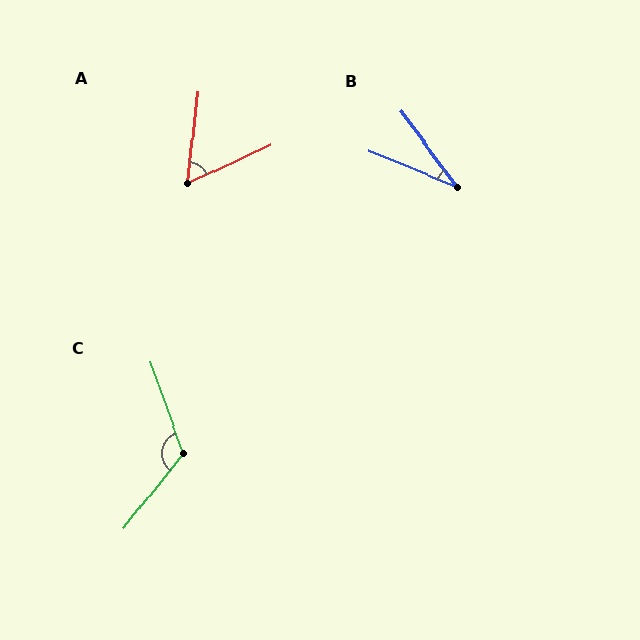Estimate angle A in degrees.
Approximately 59 degrees.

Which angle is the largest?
C, at approximately 122 degrees.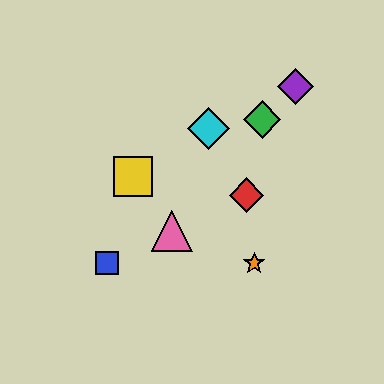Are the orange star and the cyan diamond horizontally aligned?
No, the orange star is at y≈263 and the cyan diamond is at y≈129.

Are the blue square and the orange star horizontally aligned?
Yes, both are at y≈263.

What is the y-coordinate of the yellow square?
The yellow square is at y≈177.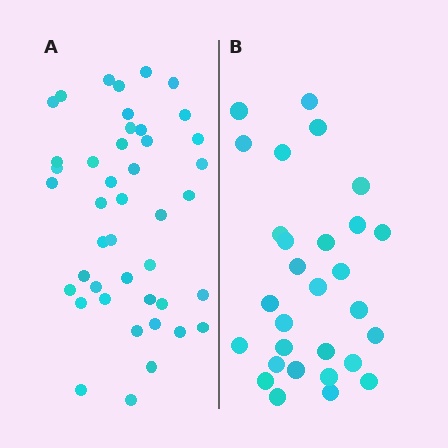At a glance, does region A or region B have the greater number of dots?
Region A (the left region) has more dots.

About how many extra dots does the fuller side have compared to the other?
Region A has approximately 15 more dots than region B.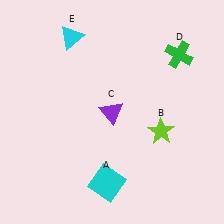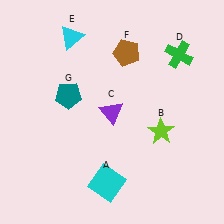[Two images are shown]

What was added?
A brown pentagon (F), a teal pentagon (G) were added in Image 2.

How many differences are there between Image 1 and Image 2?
There are 2 differences between the two images.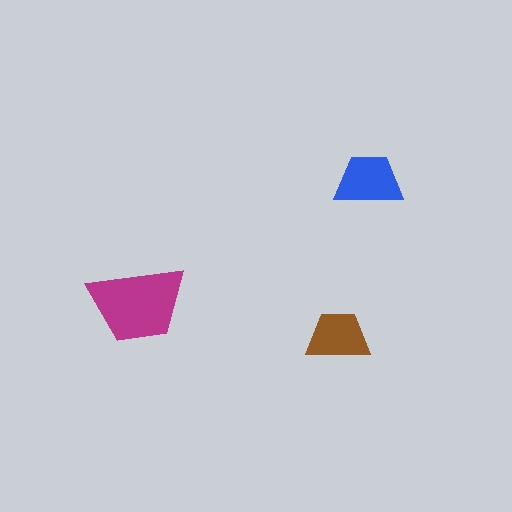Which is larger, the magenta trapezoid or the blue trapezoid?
The magenta one.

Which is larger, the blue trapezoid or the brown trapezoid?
The blue one.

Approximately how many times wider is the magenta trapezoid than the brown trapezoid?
About 1.5 times wider.